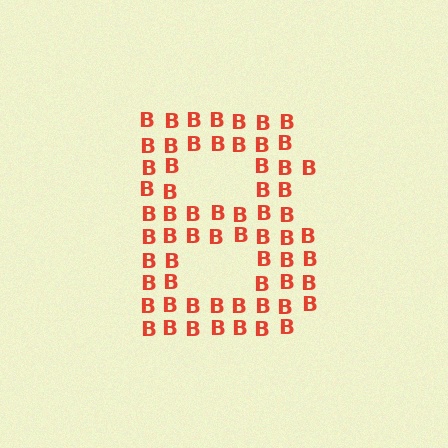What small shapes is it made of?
It is made of small letter B's.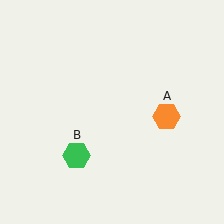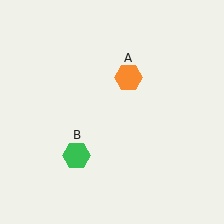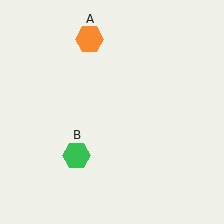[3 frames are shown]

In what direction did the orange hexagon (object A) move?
The orange hexagon (object A) moved up and to the left.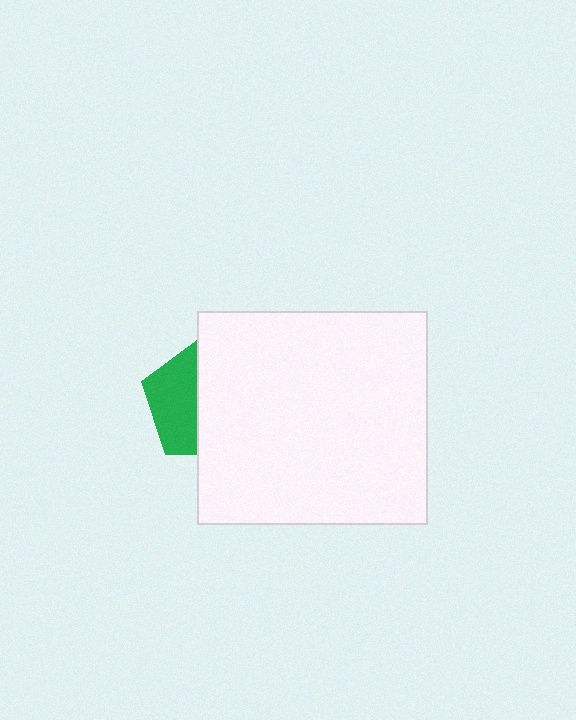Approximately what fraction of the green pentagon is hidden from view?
Roughly 57% of the green pentagon is hidden behind the white rectangle.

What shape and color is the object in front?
The object in front is a white rectangle.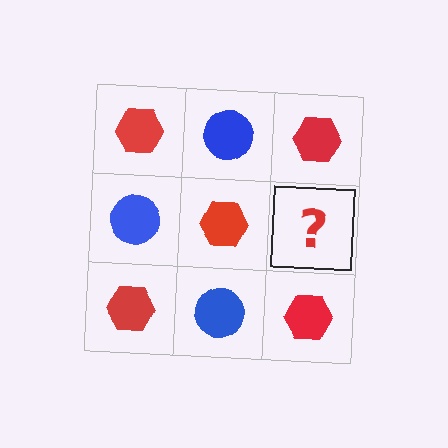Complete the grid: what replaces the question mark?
The question mark should be replaced with a blue circle.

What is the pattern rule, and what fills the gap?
The rule is that it alternates red hexagon and blue circle in a checkerboard pattern. The gap should be filled with a blue circle.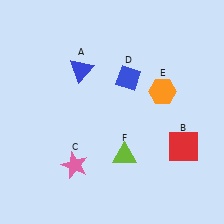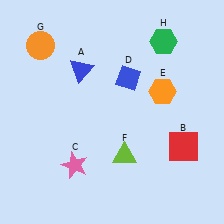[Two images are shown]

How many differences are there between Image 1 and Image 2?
There are 2 differences between the two images.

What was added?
An orange circle (G), a green hexagon (H) were added in Image 2.